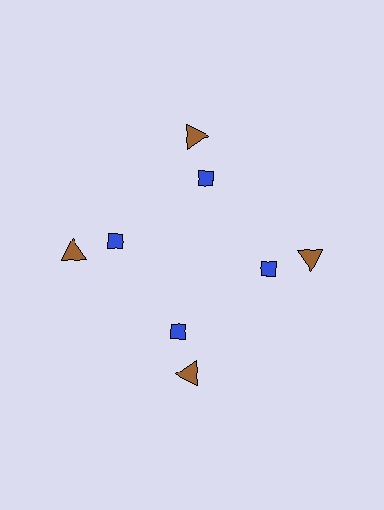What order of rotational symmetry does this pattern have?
This pattern has 4-fold rotational symmetry.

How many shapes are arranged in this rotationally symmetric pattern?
There are 8 shapes, arranged in 4 groups of 2.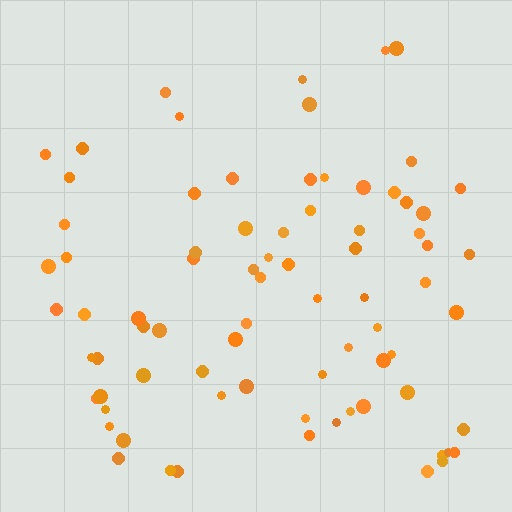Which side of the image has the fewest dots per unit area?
The top.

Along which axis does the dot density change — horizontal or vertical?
Vertical.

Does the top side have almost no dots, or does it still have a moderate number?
Still a moderate number, just noticeably fewer than the bottom.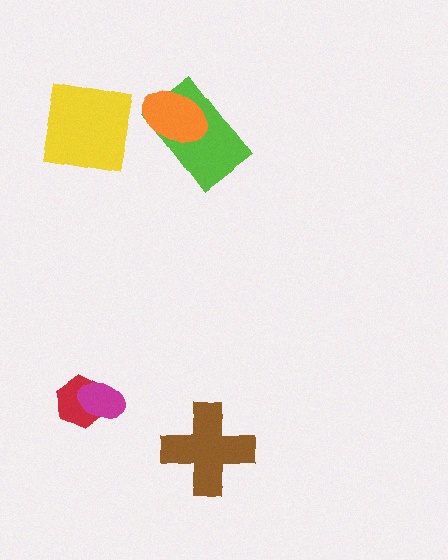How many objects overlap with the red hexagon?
1 object overlaps with the red hexagon.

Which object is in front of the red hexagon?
The magenta ellipse is in front of the red hexagon.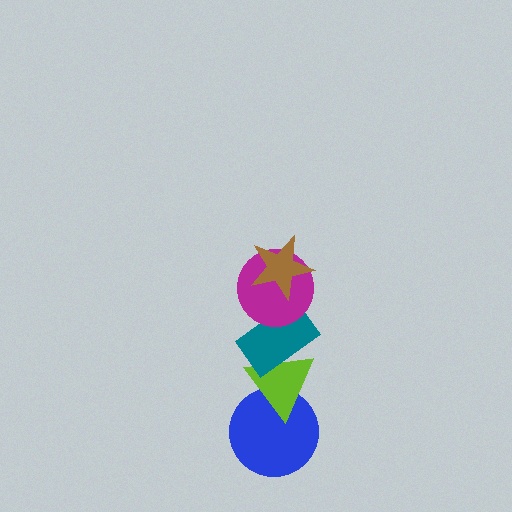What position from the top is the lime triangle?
The lime triangle is 4th from the top.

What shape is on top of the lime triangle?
The teal rectangle is on top of the lime triangle.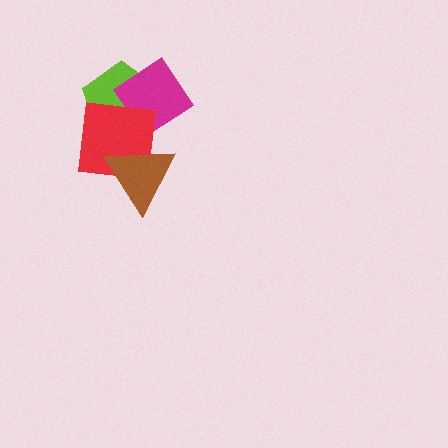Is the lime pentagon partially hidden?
Yes, it is partially covered by another shape.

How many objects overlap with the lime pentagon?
2 objects overlap with the lime pentagon.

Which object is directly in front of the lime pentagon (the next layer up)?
The magenta diamond is directly in front of the lime pentagon.